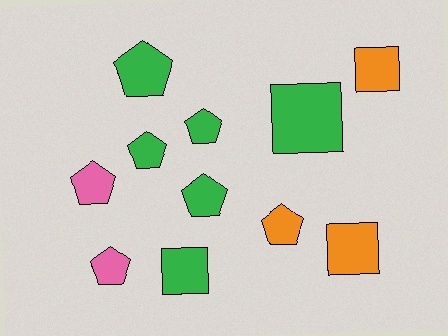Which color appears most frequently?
Green, with 6 objects.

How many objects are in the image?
There are 11 objects.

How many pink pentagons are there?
There are 2 pink pentagons.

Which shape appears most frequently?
Pentagon, with 7 objects.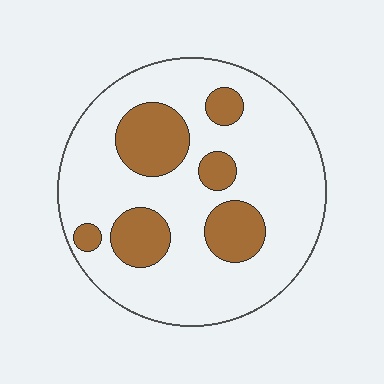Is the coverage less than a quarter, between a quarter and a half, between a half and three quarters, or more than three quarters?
Less than a quarter.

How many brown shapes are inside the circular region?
6.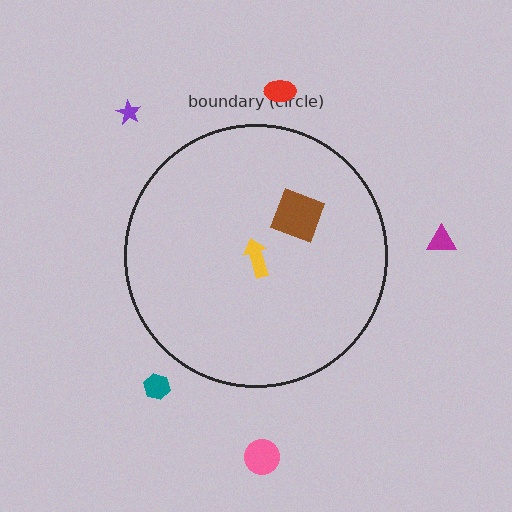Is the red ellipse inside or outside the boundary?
Outside.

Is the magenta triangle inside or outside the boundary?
Outside.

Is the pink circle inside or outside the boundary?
Outside.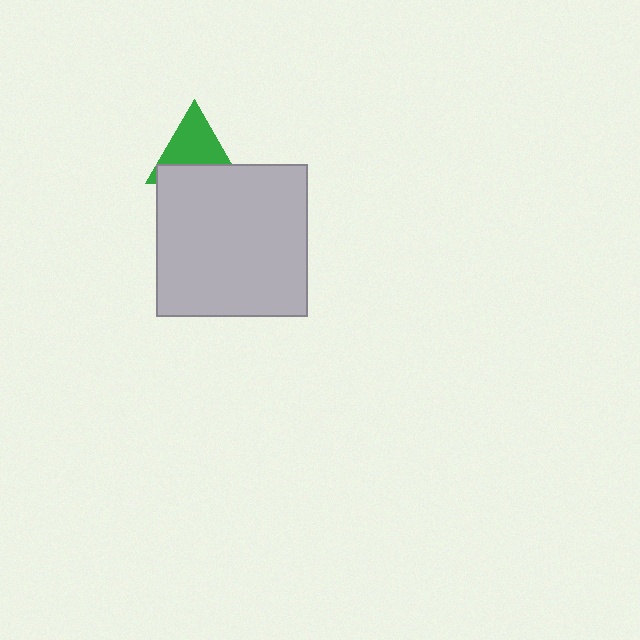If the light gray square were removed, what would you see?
You would see the complete green triangle.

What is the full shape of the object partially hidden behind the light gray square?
The partially hidden object is a green triangle.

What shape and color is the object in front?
The object in front is a light gray square.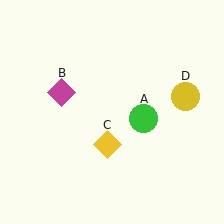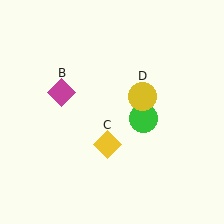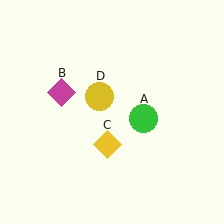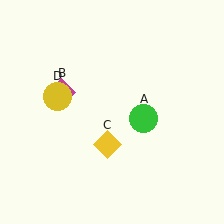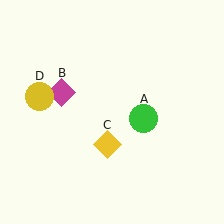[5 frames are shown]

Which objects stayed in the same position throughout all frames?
Green circle (object A) and magenta diamond (object B) and yellow diamond (object C) remained stationary.